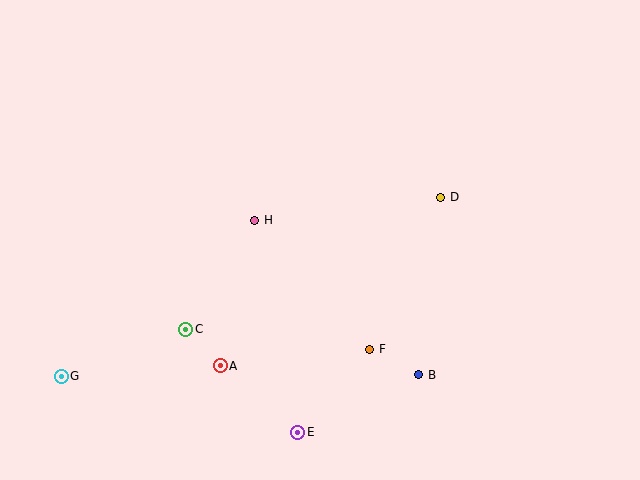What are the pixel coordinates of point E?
Point E is at (298, 432).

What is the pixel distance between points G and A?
The distance between G and A is 160 pixels.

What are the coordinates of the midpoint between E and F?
The midpoint between E and F is at (334, 391).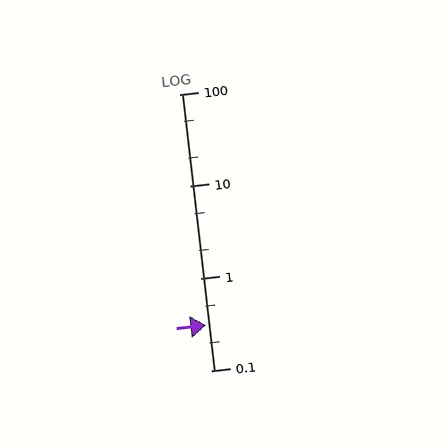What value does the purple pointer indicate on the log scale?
The pointer indicates approximately 0.31.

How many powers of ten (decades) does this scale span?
The scale spans 3 decades, from 0.1 to 100.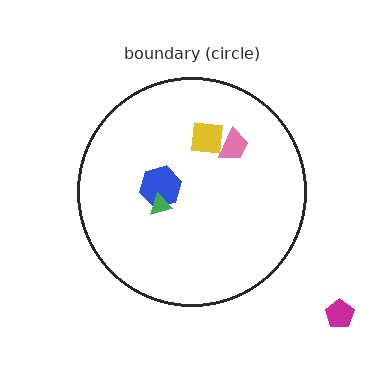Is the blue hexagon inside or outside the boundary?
Inside.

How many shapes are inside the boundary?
4 inside, 1 outside.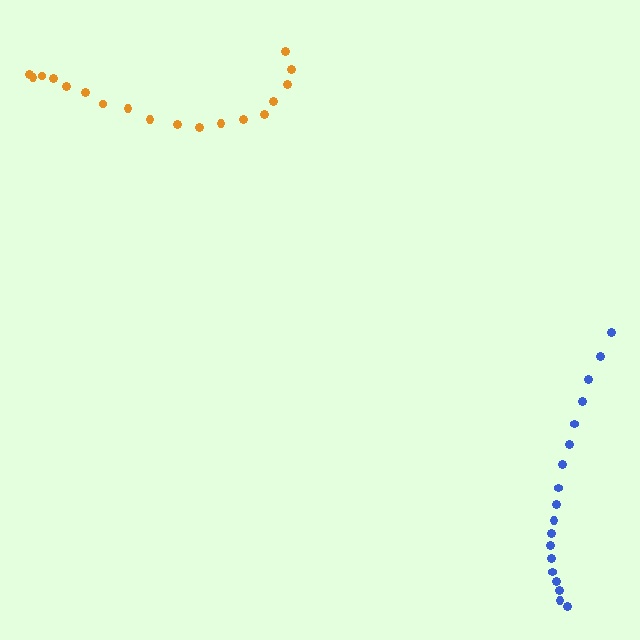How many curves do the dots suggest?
There are 2 distinct paths.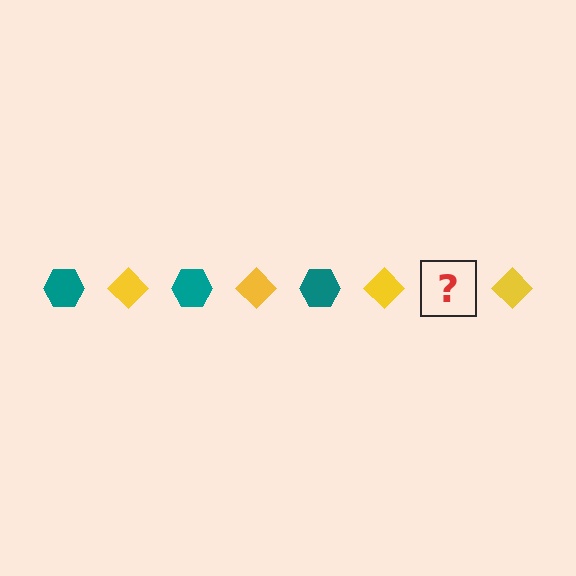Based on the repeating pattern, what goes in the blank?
The blank should be a teal hexagon.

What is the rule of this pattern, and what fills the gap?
The rule is that the pattern alternates between teal hexagon and yellow diamond. The gap should be filled with a teal hexagon.